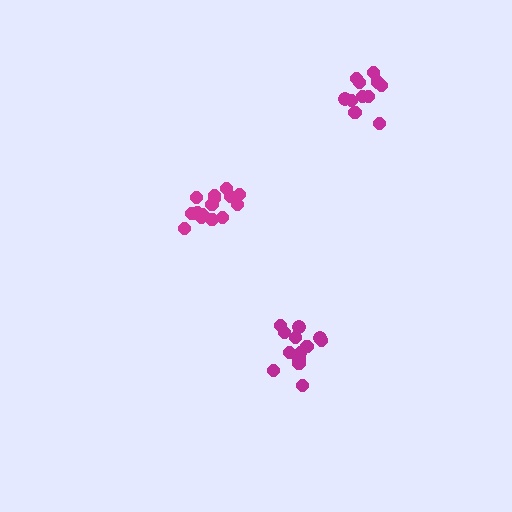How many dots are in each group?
Group 1: 14 dots, Group 2: 11 dots, Group 3: 15 dots (40 total).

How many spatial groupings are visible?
There are 3 spatial groupings.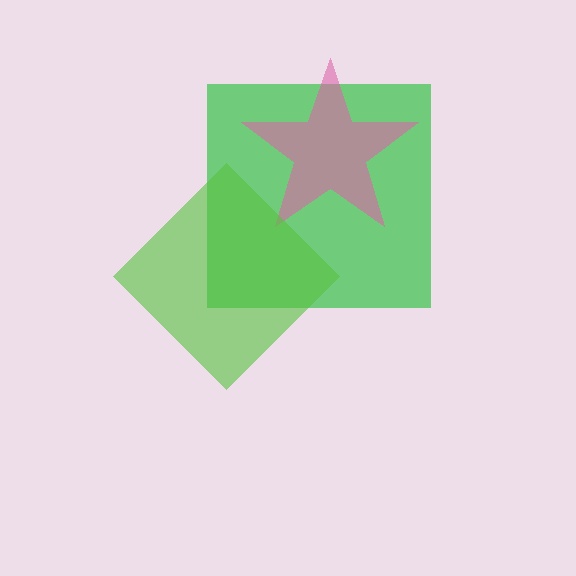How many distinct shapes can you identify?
There are 3 distinct shapes: a green square, a pink star, a lime diamond.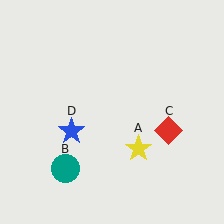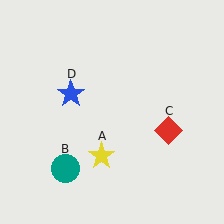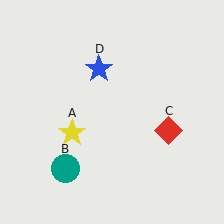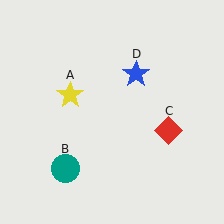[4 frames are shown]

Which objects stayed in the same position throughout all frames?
Teal circle (object B) and red diamond (object C) remained stationary.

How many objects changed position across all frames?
2 objects changed position: yellow star (object A), blue star (object D).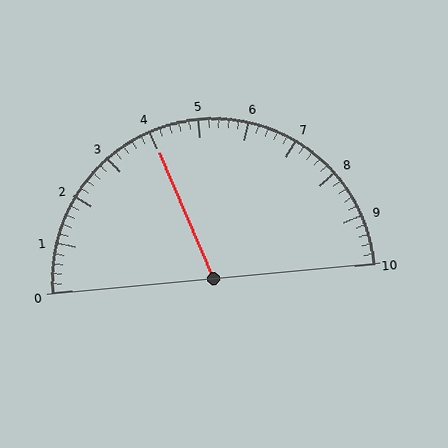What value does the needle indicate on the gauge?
The needle indicates approximately 4.0.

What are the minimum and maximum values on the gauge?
The gauge ranges from 0 to 10.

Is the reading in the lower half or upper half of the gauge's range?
The reading is in the lower half of the range (0 to 10).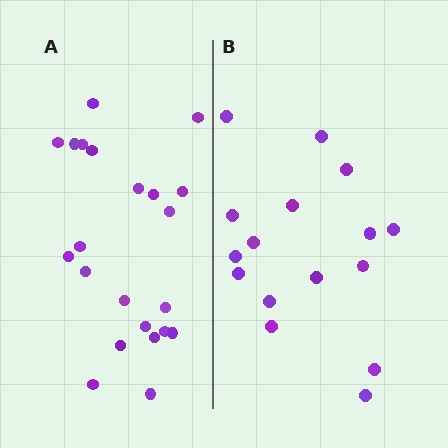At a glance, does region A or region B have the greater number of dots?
Region A (the left region) has more dots.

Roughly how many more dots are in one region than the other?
Region A has about 6 more dots than region B.